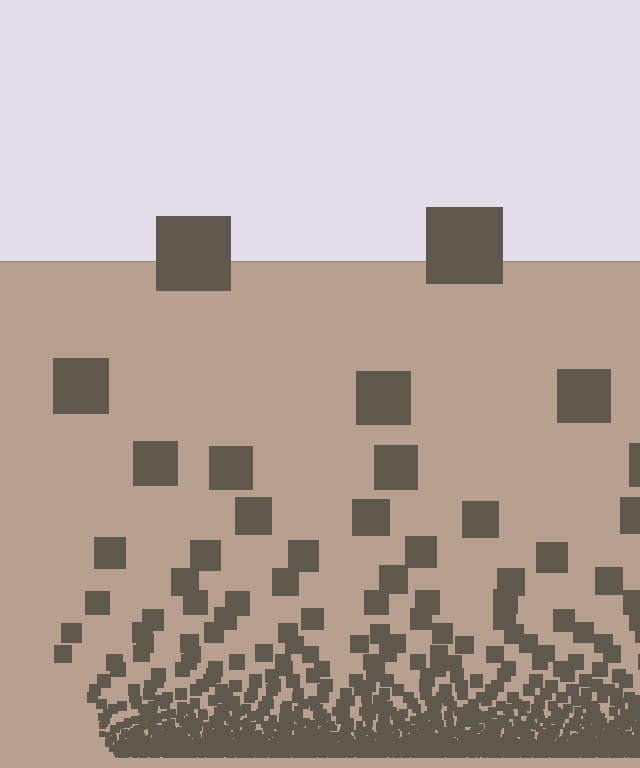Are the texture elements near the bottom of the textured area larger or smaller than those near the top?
Smaller. The gradient is inverted — elements near the bottom are smaller and denser.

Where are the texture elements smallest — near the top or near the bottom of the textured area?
Near the bottom.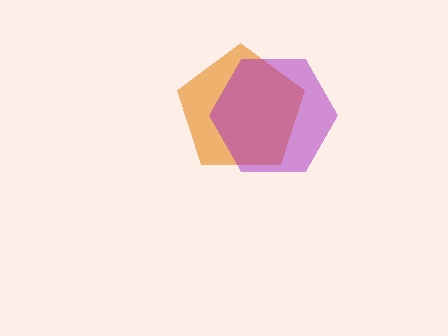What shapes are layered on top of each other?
The layered shapes are: an orange pentagon, a purple hexagon.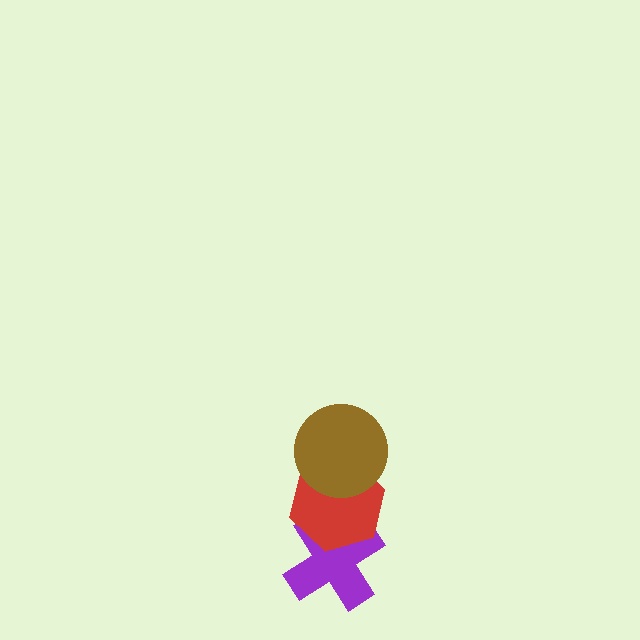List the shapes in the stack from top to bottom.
From top to bottom: the brown circle, the red hexagon, the purple cross.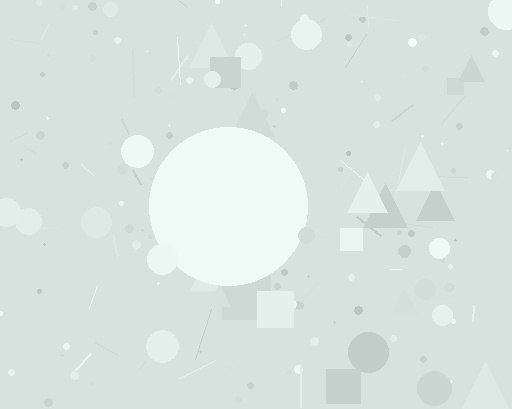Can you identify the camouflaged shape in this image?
The camouflaged shape is a circle.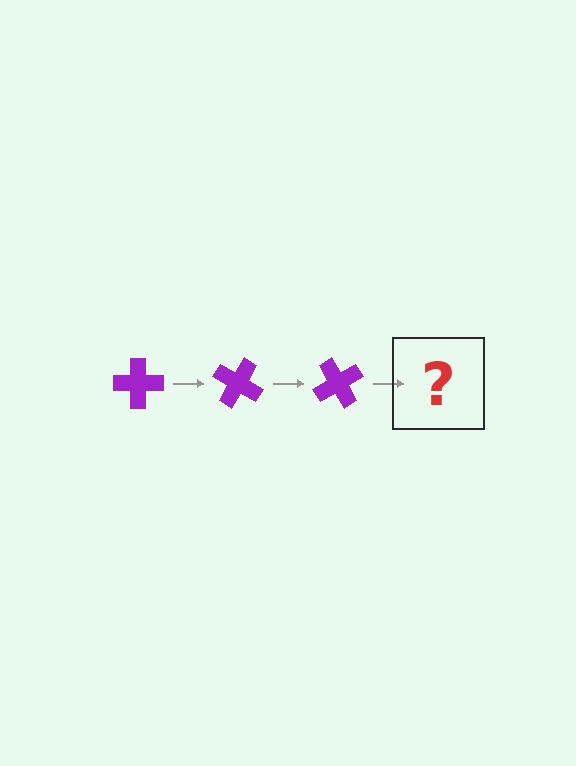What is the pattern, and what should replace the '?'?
The pattern is that the cross rotates 30 degrees each step. The '?' should be a purple cross rotated 90 degrees.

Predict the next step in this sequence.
The next step is a purple cross rotated 90 degrees.